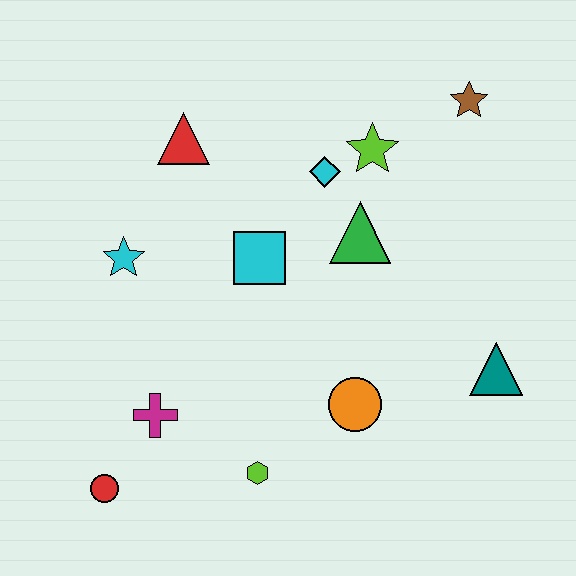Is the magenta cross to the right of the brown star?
No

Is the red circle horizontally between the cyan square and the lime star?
No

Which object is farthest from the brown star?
The red circle is farthest from the brown star.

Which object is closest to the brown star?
The lime star is closest to the brown star.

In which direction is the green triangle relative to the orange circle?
The green triangle is above the orange circle.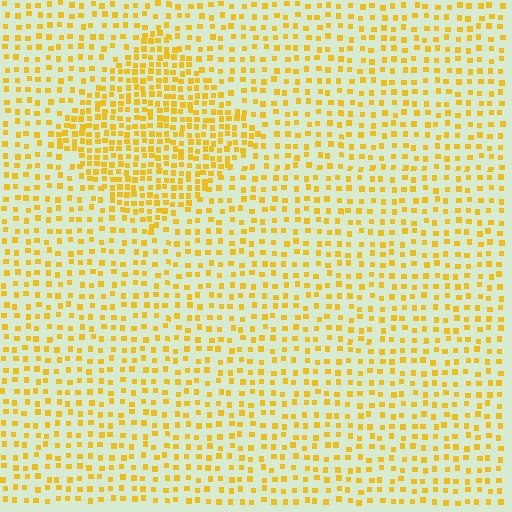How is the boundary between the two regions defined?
The boundary is defined by a change in element density (approximately 2.0x ratio). All elements are the same color, size, and shape.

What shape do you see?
I see a diamond.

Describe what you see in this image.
The image contains small yellow elements arranged at two different densities. A diamond-shaped region is visible where the elements are more densely packed than the surrounding area.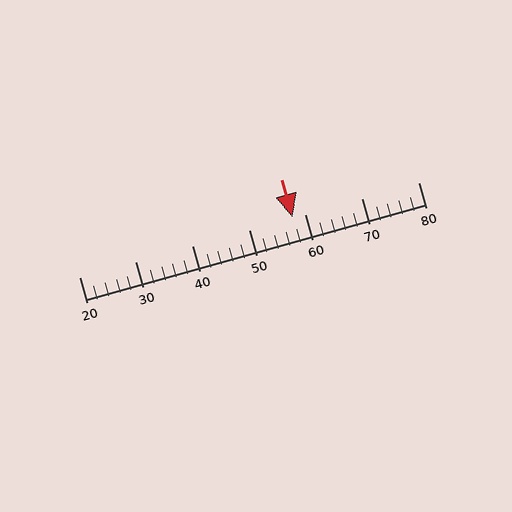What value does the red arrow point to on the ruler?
The red arrow points to approximately 58.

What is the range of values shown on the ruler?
The ruler shows values from 20 to 80.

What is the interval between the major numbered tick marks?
The major tick marks are spaced 10 units apart.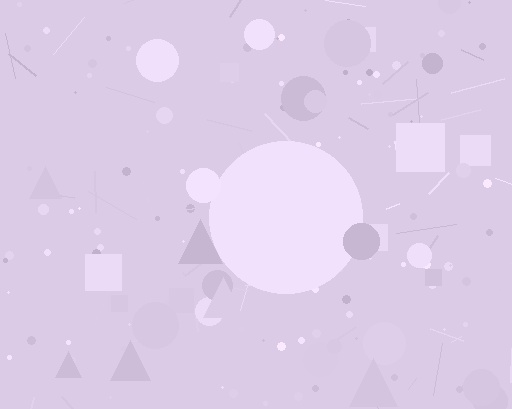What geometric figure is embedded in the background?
A circle is embedded in the background.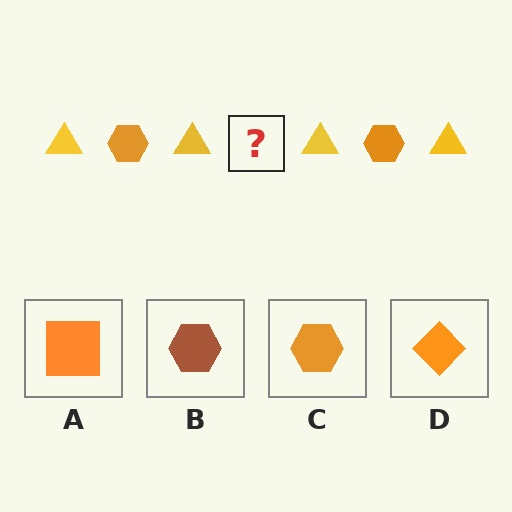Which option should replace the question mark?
Option C.